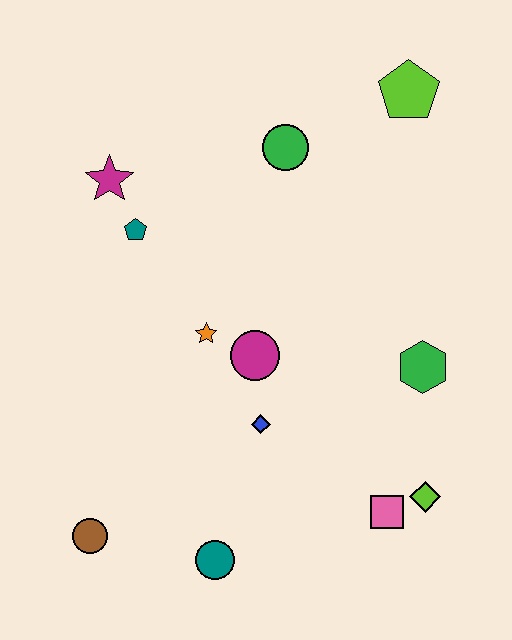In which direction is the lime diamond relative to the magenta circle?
The lime diamond is to the right of the magenta circle.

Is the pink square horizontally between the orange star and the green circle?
No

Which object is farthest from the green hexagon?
The brown circle is farthest from the green hexagon.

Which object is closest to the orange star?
The magenta circle is closest to the orange star.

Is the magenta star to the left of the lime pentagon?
Yes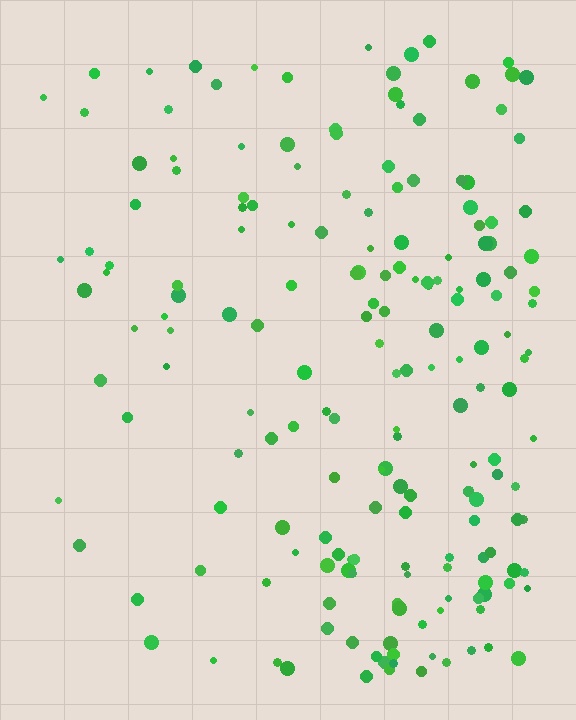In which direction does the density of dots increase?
From left to right, with the right side densest.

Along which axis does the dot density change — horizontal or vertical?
Horizontal.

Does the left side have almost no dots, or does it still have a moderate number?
Still a moderate number, just noticeably fewer than the right.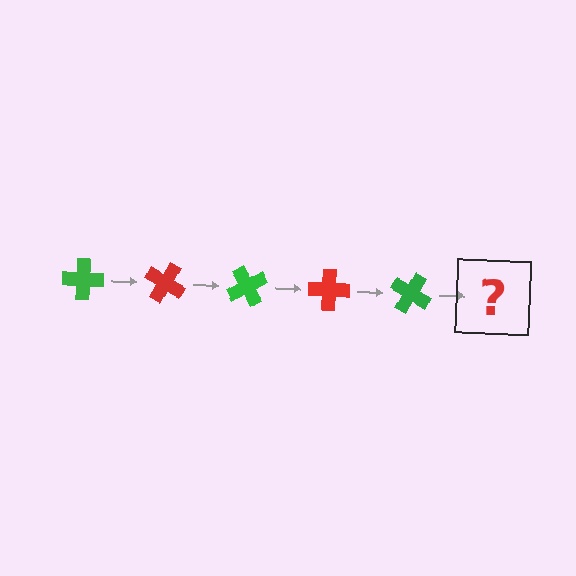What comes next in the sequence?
The next element should be a red cross, rotated 150 degrees from the start.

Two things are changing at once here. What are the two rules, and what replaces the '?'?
The two rules are that it rotates 30 degrees each step and the color cycles through green and red. The '?' should be a red cross, rotated 150 degrees from the start.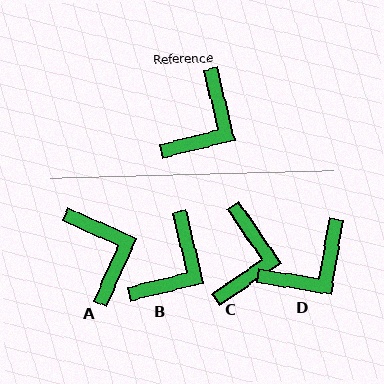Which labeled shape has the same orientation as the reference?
B.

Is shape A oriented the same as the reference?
No, it is off by about 52 degrees.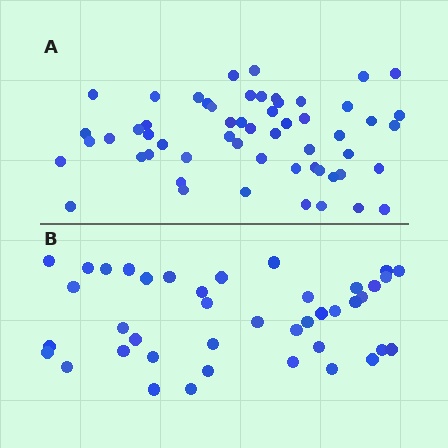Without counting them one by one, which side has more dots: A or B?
Region A (the top region) has more dots.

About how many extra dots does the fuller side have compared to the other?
Region A has approximately 15 more dots than region B.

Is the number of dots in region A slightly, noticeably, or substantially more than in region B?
Region A has noticeably more, but not dramatically so. The ratio is roughly 1.4 to 1.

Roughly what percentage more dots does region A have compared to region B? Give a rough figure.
About 35% more.